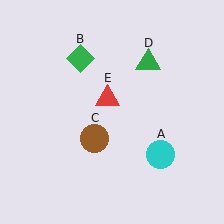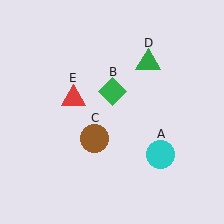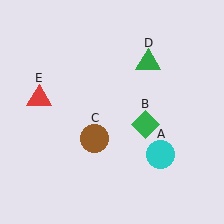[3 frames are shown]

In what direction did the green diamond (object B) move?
The green diamond (object B) moved down and to the right.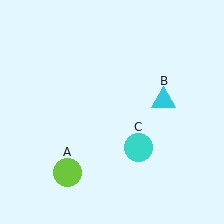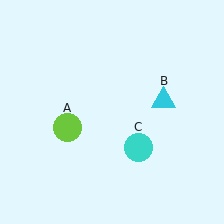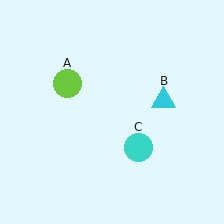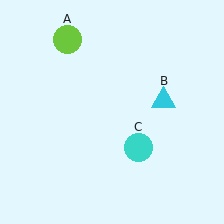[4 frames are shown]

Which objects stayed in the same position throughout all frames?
Cyan triangle (object B) and cyan circle (object C) remained stationary.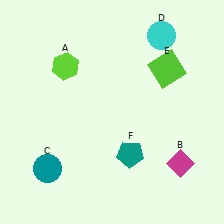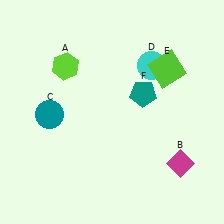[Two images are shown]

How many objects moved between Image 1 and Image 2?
3 objects moved between the two images.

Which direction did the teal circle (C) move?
The teal circle (C) moved up.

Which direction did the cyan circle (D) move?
The cyan circle (D) moved down.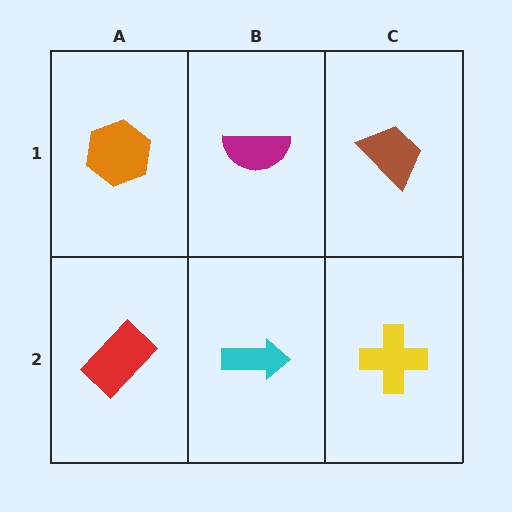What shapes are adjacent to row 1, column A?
A red rectangle (row 2, column A), a magenta semicircle (row 1, column B).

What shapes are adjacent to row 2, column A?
An orange hexagon (row 1, column A), a cyan arrow (row 2, column B).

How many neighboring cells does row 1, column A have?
2.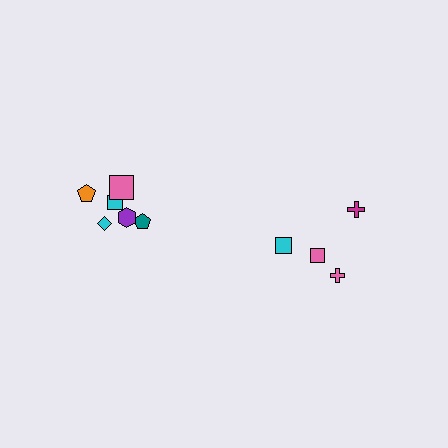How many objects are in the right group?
There are 4 objects.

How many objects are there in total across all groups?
There are 10 objects.